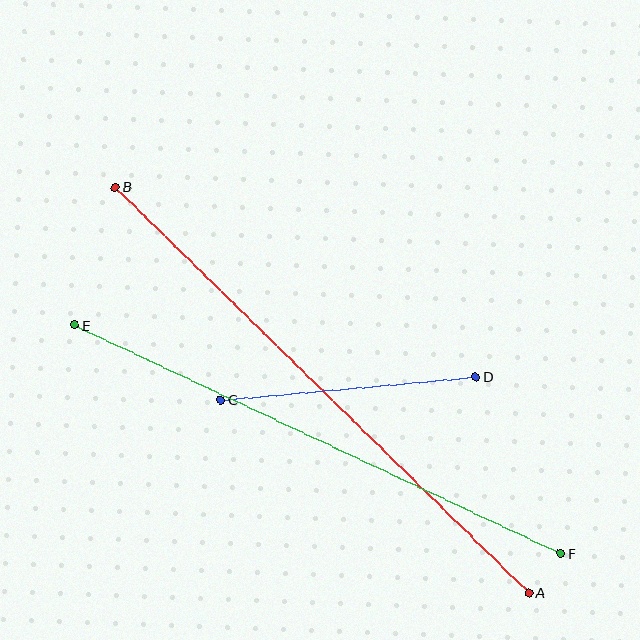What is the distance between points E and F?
The distance is approximately 537 pixels.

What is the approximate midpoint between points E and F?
The midpoint is at approximately (317, 439) pixels.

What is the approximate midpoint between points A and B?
The midpoint is at approximately (322, 390) pixels.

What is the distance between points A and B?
The distance is approximately 579 pixels.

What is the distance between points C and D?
The distance is approximately 256 pixels.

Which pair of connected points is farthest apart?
Points A and B are farthest apart.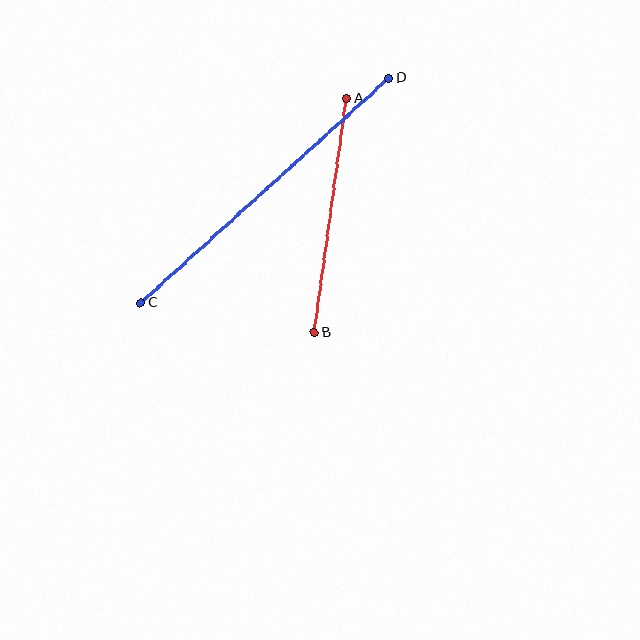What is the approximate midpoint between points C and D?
The midpoint is at approximately (265, 190) pixels.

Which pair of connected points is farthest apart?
Points C and D are farthest apart.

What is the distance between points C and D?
The distance is approximately 335 pixels.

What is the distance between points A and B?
The distance is approximately 237 pixels.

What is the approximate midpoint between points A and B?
The midpoint is at approximately (330, 215) pixels.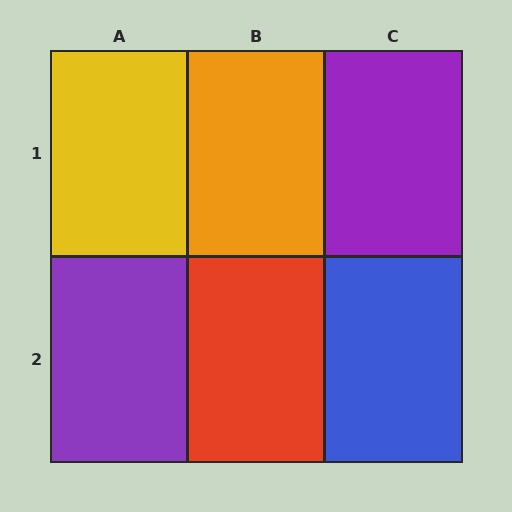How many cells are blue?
1 cell is blue.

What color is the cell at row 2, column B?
Red.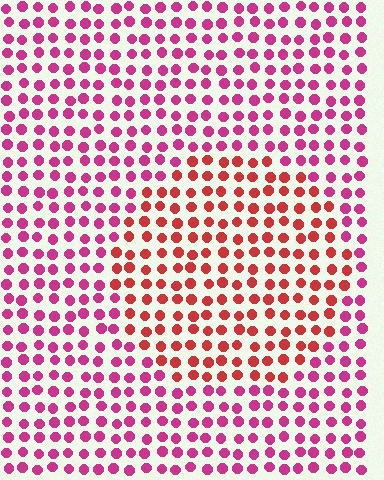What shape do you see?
I see a circle.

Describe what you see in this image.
The image is filled with small magenta elements in a uniform arrangement. A circle-shaped region is visible where the elements are tinted to a slightly different hue, forming a subtle color boundary.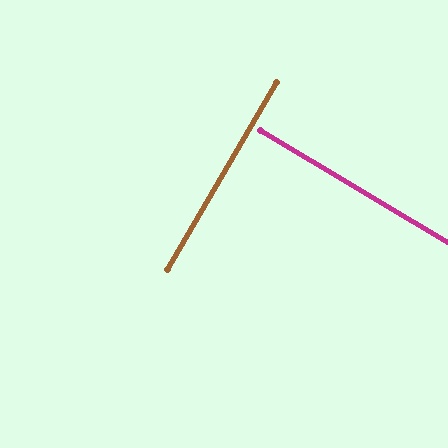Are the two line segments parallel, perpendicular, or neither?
Perpendicular — they meet at approximately 89°.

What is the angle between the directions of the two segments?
Approximately 89 degrees.